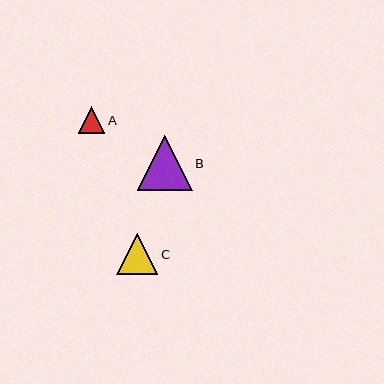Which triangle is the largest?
Triangle B is the largest with a size of approximately 55 pixels.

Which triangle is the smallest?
Triangle A is the smallest with a size of approximately 27 pixels.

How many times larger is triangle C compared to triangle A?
Triangle C is approximately 1.6 times the size of triangle A.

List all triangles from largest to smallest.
From largest to smallest: B, C, A.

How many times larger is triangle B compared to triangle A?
Triangle B is approximately 2.1 times the size of triangle A.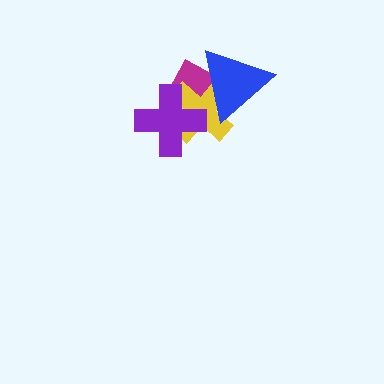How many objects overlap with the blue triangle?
2 objects overlap with the blue triangle.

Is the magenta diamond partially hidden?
Yes, it is partially covered by another shape.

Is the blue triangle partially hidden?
No, no other shape covers it.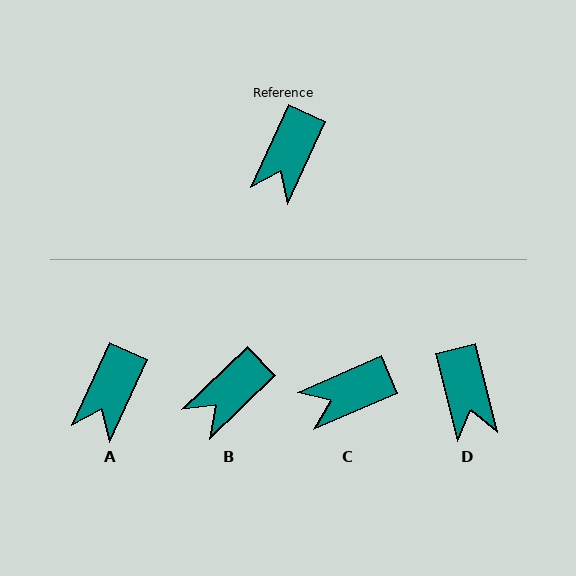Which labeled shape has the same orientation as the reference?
A.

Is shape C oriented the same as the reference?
No, it is off by about 42 degrees.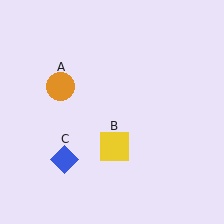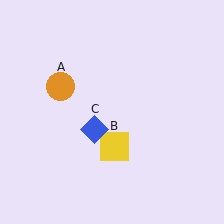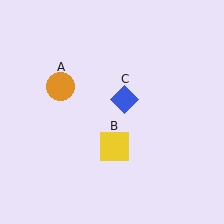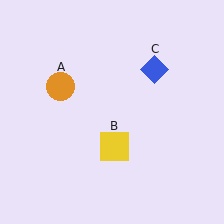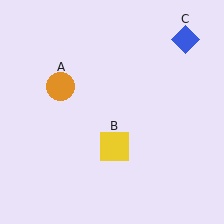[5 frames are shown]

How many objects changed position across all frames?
1 object changed position: blue diamond (object C).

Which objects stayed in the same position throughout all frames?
Orange circle (object A) and yellow square (object B) remained stationary.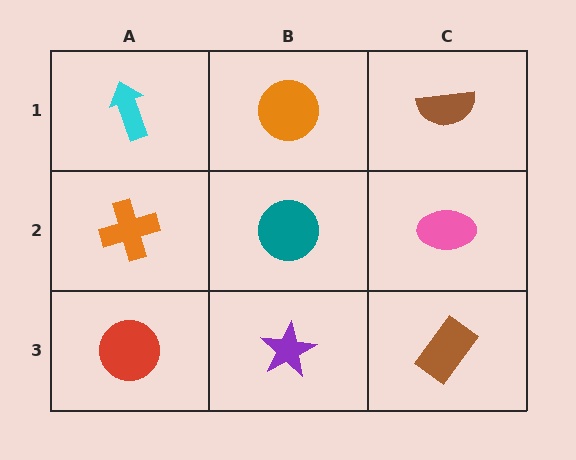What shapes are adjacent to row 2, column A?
A cyan arrow (row 1, column A), a red circle (row 3, column A), a teal circle (row 2, column B).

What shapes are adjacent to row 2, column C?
A brown semicircle (row 1, column C), a brown rectangle (row 3, column C), a teal circle (row 2, column B).